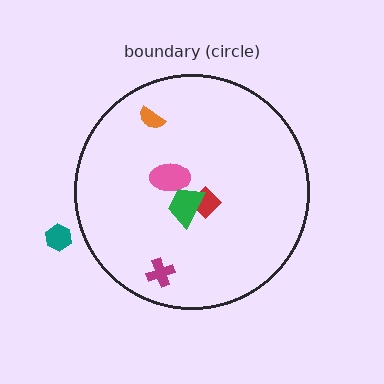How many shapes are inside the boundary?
5 inside, 1 outside.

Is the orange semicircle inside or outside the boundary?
Inside.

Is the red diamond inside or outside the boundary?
Inside.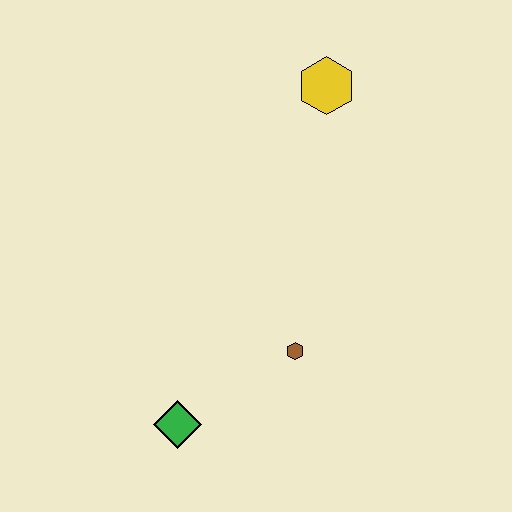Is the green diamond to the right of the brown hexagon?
No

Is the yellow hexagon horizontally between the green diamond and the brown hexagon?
No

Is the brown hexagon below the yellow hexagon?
Yes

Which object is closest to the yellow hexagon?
The brown hexagon is closest to the yellow hexagon.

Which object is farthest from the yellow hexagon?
The green diamond is farthest from the yellow hexagon.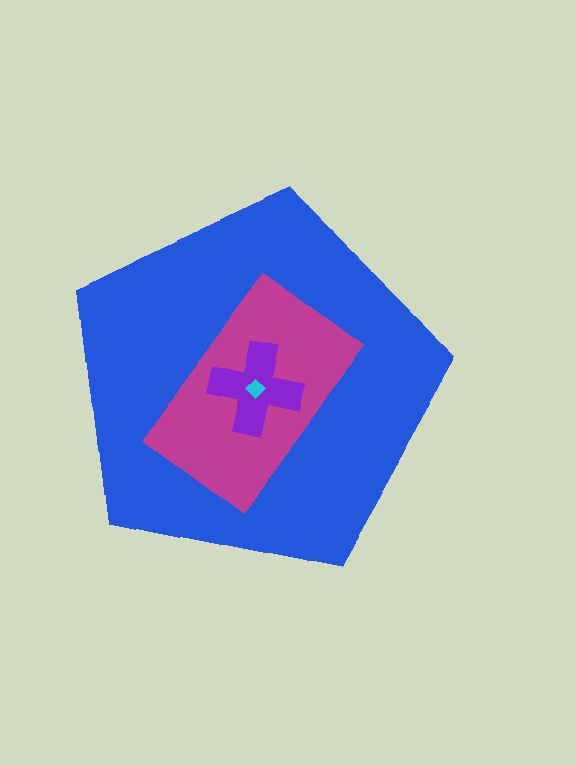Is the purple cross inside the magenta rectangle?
Yes.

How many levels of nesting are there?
4.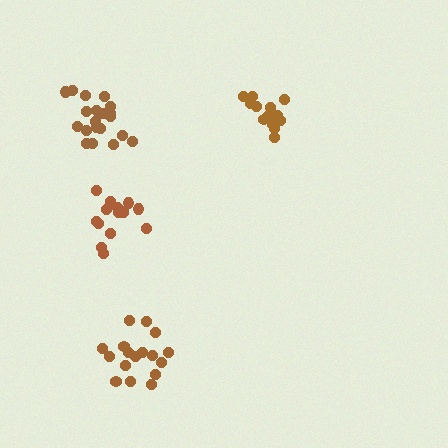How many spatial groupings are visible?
There are 4 spatial groupings.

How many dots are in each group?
Group 1: 14 dots, Group 2: 17 dots, Group 3: 15 dots, Group 4: 20 dots (66 total).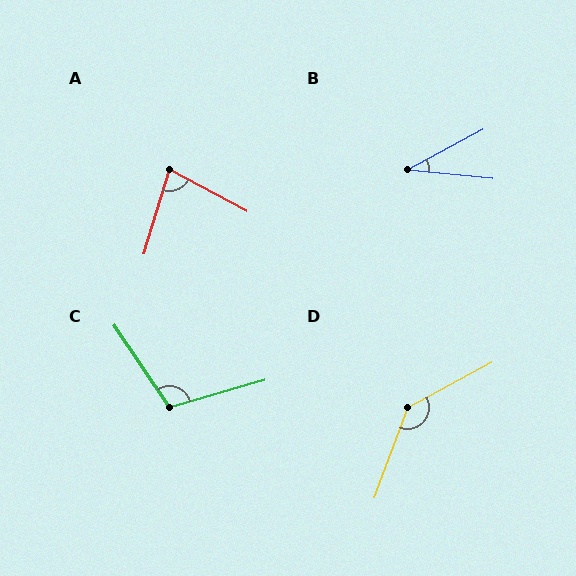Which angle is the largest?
D, at approximately 139 degrees.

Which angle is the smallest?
B, at approximately 34 degrees.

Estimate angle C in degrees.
Approximately 108 degrees.